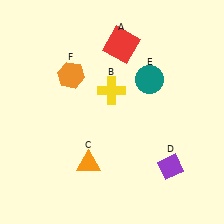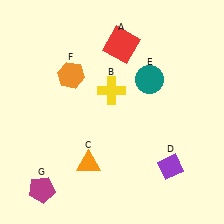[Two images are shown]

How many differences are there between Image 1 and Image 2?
There is 1 difference between the two images.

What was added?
A magenta pentagon (G) was added in Image 2.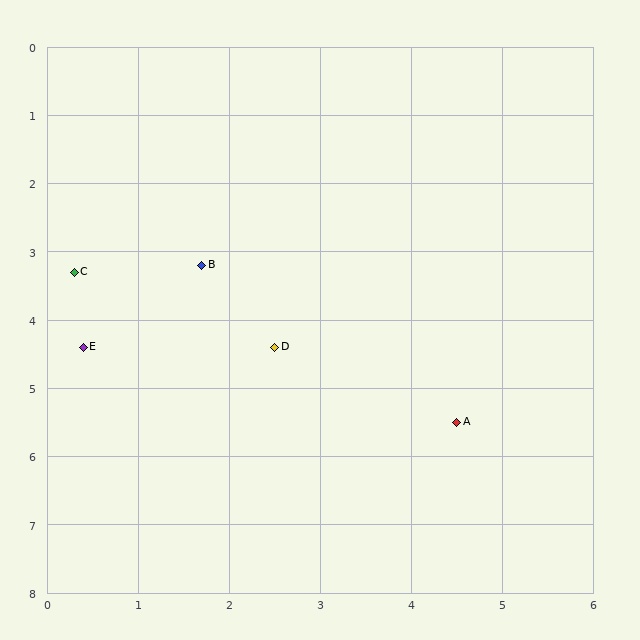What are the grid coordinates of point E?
Point E is at approximately (0.4, 4.4).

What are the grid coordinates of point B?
Point B is at approximately (1.7, 3.2).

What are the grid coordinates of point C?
Point C is at approximately (0.3, 3.3).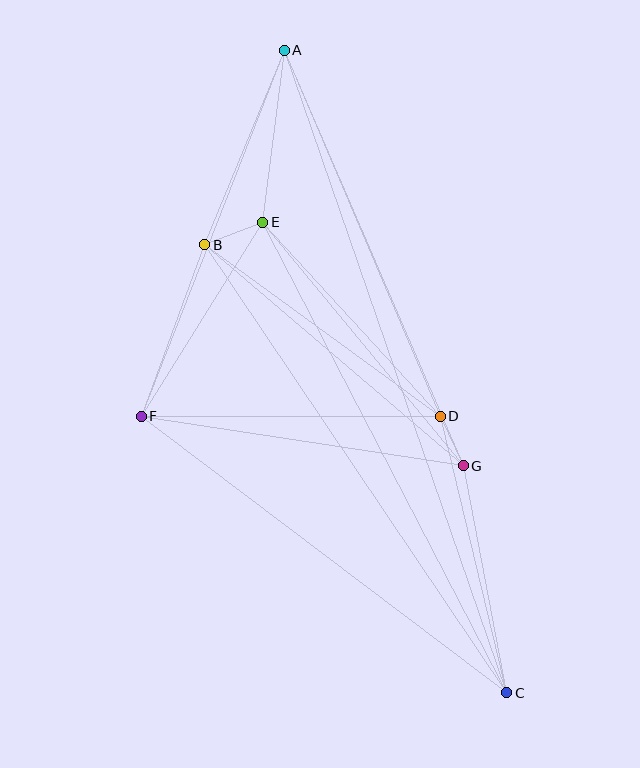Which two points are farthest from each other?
Points A and C are farthest from each other.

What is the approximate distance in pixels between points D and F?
The distance between D and F is approximately 299 pixels.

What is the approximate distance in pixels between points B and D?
The distance between B and D is approximately 291 pixels.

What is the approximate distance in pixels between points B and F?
The distance between B and F is approximately 183 pixels.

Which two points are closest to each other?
Points D and G are closest to each other.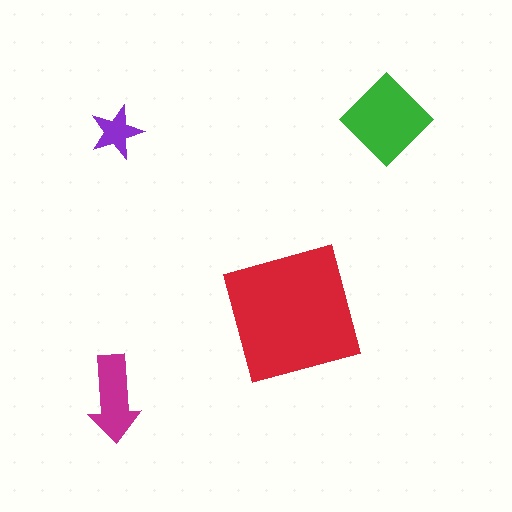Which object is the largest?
The red square.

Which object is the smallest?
The purple star.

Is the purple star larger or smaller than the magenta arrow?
Smaller.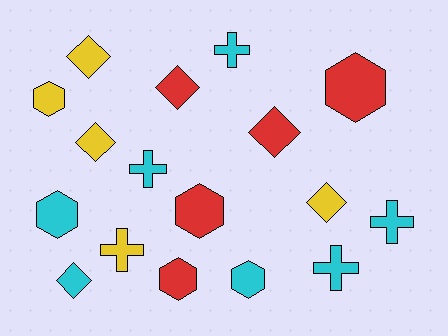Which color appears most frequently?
Cyan, with 7 objects.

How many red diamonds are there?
There are 2 red diamonds.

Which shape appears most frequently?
Diamond, with 6 objects.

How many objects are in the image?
There are 17 objects.